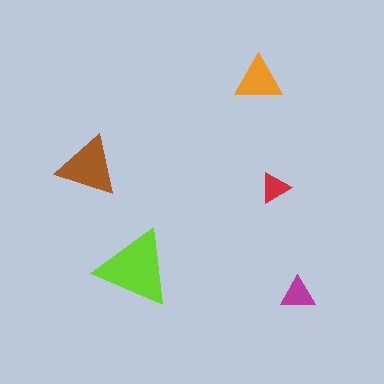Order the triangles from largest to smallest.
the lime one, the brown one, the orange one, the magenta one, the red one.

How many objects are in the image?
There are 5 objects in the image.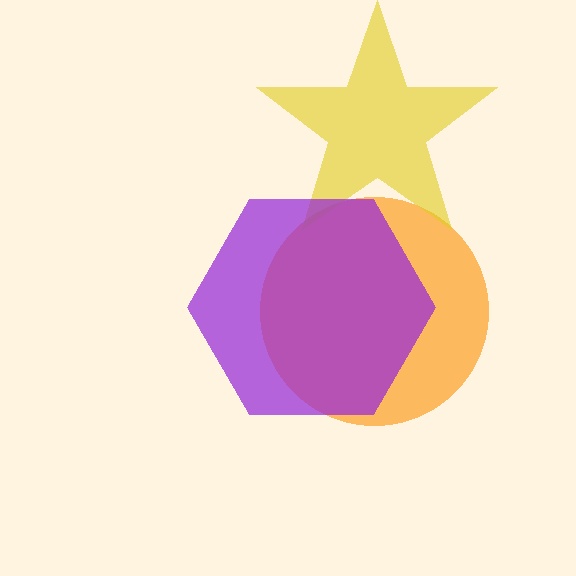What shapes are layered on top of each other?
The layered shapes are: an orange circle, a yellow star, a purple hexagon.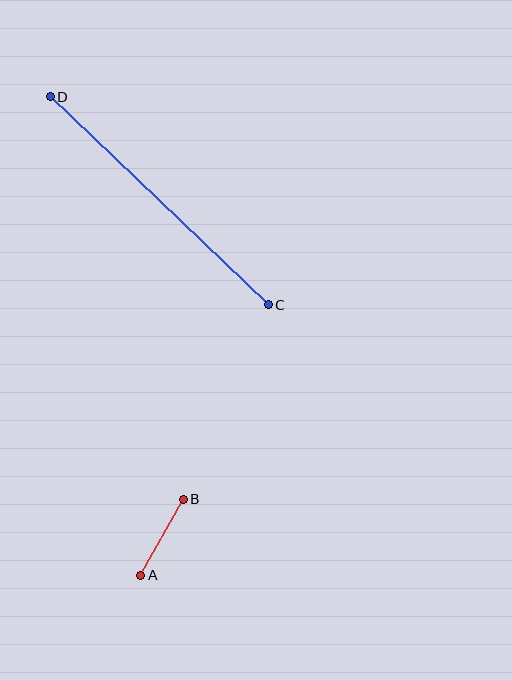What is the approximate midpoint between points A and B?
The midpoint is at approximately (162, 537) pixels.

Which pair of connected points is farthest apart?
Points C and D are farthest apart.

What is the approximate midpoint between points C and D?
The midpoint is at approximately (159, 201) pixels.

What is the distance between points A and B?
The distance is approximately 87 pixels.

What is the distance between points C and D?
The distance is approximately 301 pixels.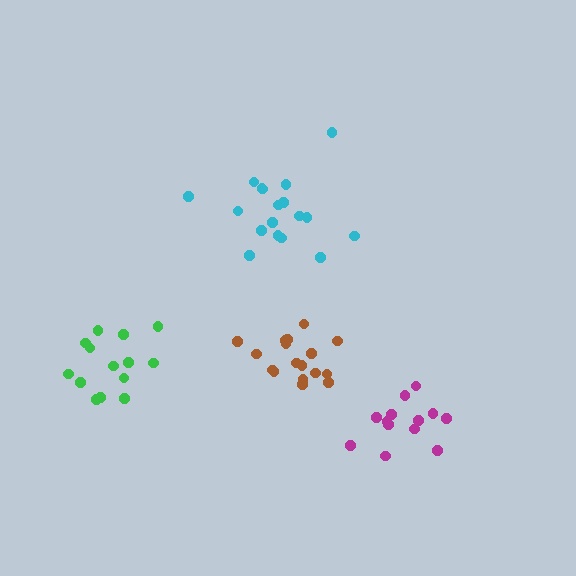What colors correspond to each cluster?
The clusters are colored: green, cyan, brown, magenta.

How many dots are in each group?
Group 1: 14 dots, Group 2: 18 dots, Group 3: 17 dots, Group 4: 13 dots (62 total).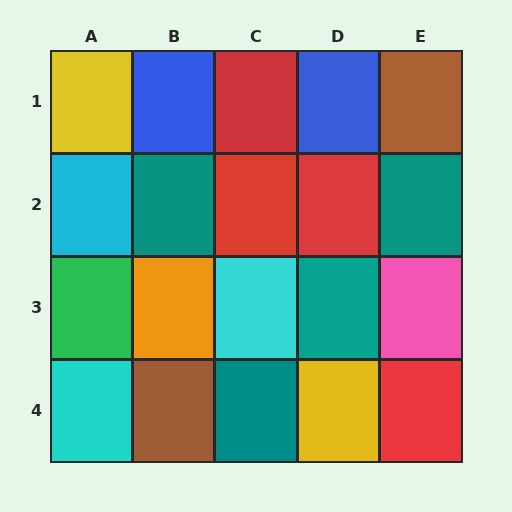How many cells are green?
1 cell is green.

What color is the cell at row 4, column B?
Brown.